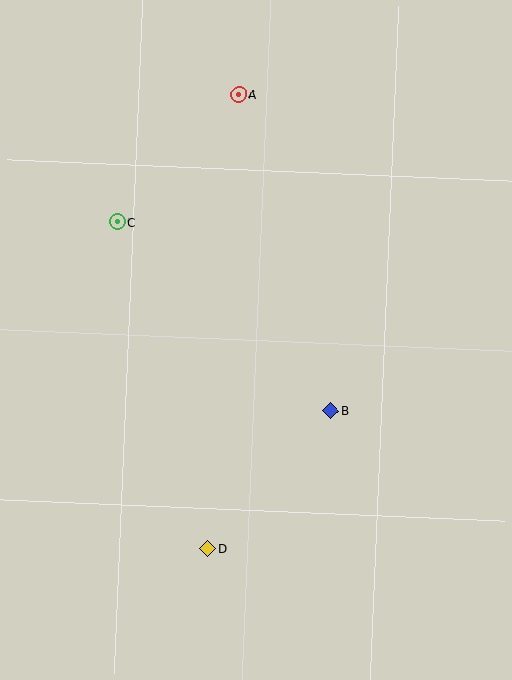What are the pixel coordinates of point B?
Point B is at (331, 411).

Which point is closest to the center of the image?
Point B at (331, 411) is closest to the center.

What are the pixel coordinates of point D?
Point D is at (208, 549).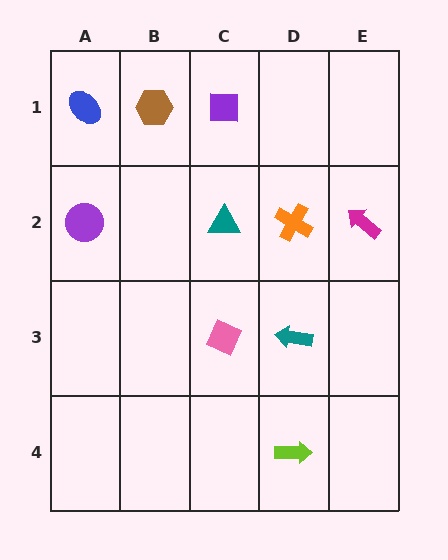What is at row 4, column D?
A lime arrow.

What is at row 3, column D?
A teal arrow.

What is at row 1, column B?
A brown hexagon.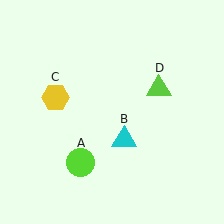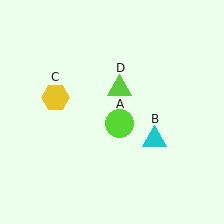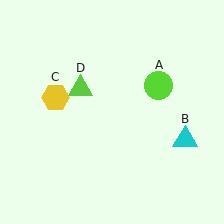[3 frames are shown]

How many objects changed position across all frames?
3 objects changed position: lime circle (object A), cyan triangle (object B), lime triangle (object D).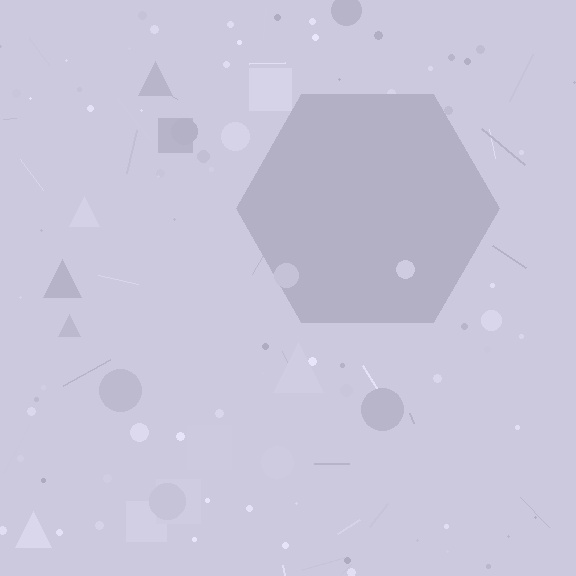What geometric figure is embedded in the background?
A hexagon is embedded in the background.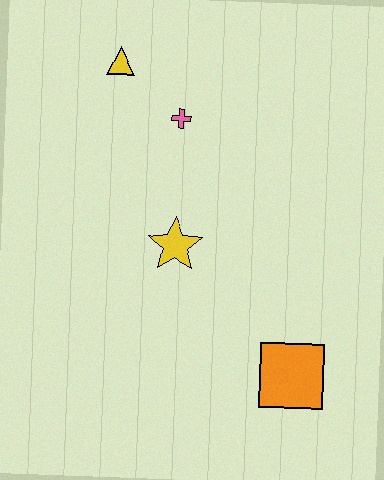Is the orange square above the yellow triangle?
No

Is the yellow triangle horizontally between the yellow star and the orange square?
No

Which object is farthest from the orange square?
The yellow triangle is farthest from the orange square.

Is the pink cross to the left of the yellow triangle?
No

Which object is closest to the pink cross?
The yellow triangle is closest to the pink cross.